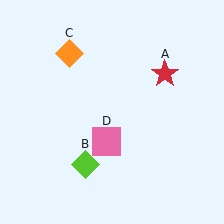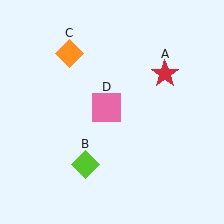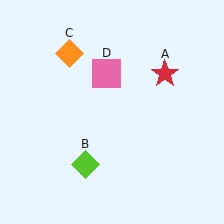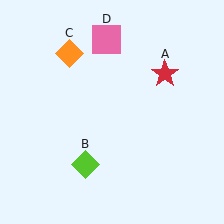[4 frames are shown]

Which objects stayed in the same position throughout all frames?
Red star (object A) and lime diamond (object B) and orange diamond (object C) remained stationary.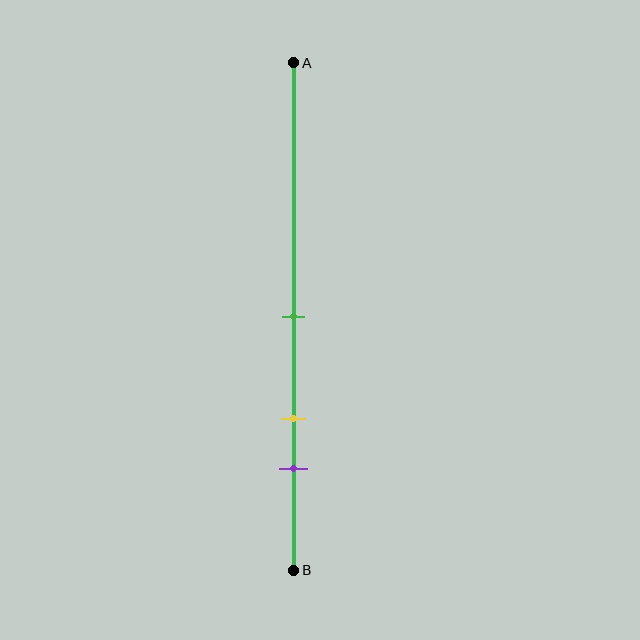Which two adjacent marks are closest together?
The yellow and purple marks are the closest adjacent pair.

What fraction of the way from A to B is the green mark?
The green mark is approximately 50% (0.5) of the way from A to B.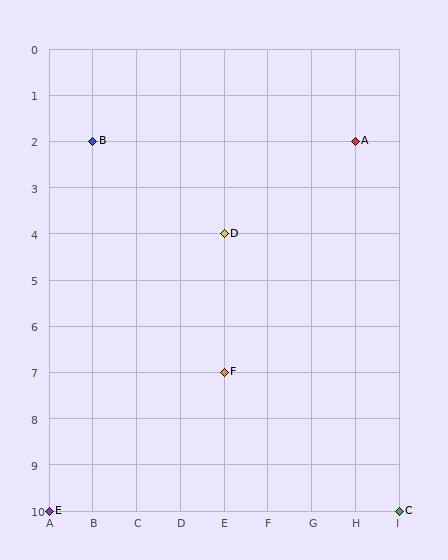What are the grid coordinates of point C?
Point C is at grid coordinates (I, 10).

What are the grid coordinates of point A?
Point A is at grid coordinates (H, 2).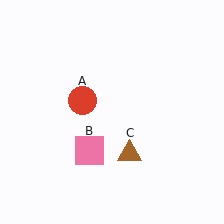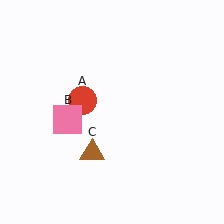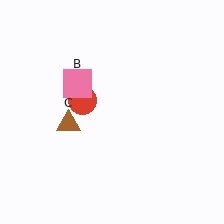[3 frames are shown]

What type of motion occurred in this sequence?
The pink square (object B), brown triangle (object C) rotated clockwise around the center of the scene.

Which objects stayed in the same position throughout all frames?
Red circle (object A) remained stationary.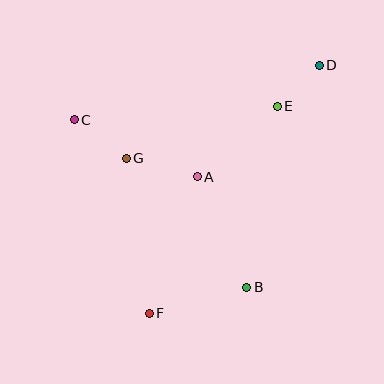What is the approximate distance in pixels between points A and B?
The distance between A and B is approximately 121 pixels.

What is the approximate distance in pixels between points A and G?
The distance between A and G is approximately 73 pixels.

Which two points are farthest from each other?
Points D and F are farthest from each other.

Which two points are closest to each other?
Points D and E are closest to each other.